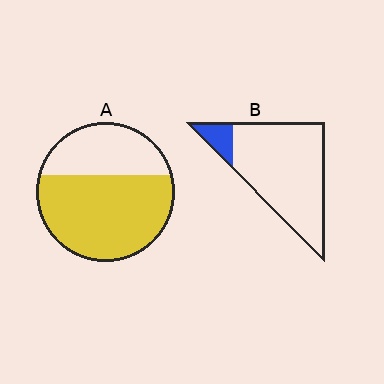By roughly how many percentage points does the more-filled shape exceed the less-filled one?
By roughly 55 percentage points (A over B).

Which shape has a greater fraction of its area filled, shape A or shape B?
Shape A.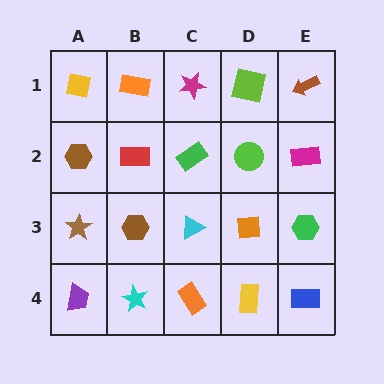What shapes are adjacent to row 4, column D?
An orange square (row 3, column D), an orange rectangle (row 4, column C), a blue rectangle (row 4, column E).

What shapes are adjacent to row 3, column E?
A magenta rectangle (row 2, column E), a blue rectangle (row 4, column E), an orange square (row 3, column D).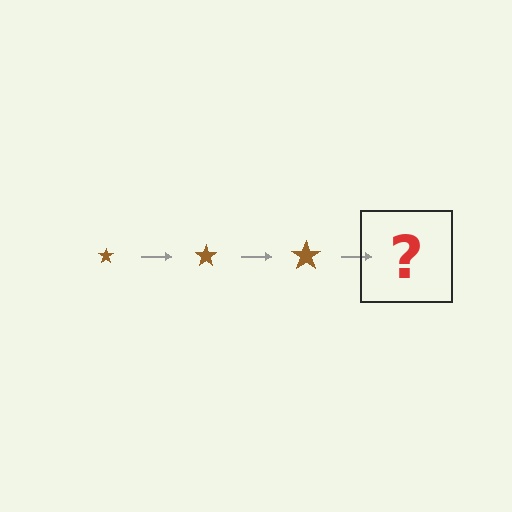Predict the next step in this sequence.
The next step is a brown star, larger than the previous one.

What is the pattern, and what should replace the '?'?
The pattern is that the star gets progressively larger each step. The '?' should be a brown star, larger than the previous one.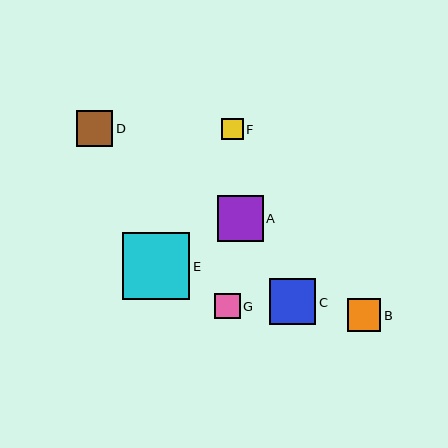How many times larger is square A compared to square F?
Square A is approximately 2.2 times the size of square F.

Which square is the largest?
Square E is the largest with a size of approximately 67 pixels.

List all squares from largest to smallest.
From largest to smallest: E, C, A, D, B, G, F.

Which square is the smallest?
Square F is the smallest with a size of approximately 21 pixels.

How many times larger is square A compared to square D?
Square A is approximately 1.3 times the size of square D.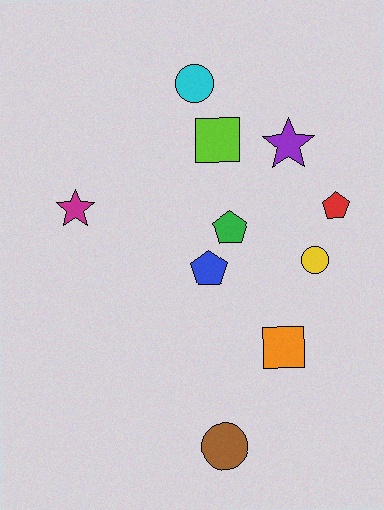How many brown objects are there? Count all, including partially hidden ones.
There is 1 brown object.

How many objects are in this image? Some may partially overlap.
There are 10 objects.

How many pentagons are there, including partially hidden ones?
There are 3 pentagons.